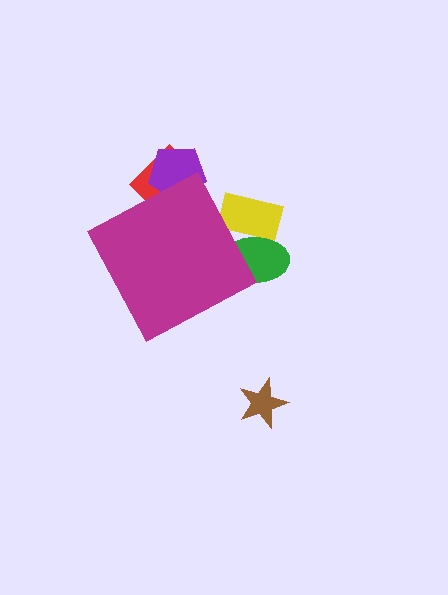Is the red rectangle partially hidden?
Yes, the red rectangle is partially hidden behind the magenta diamond.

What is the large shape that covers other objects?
A magenta diamond.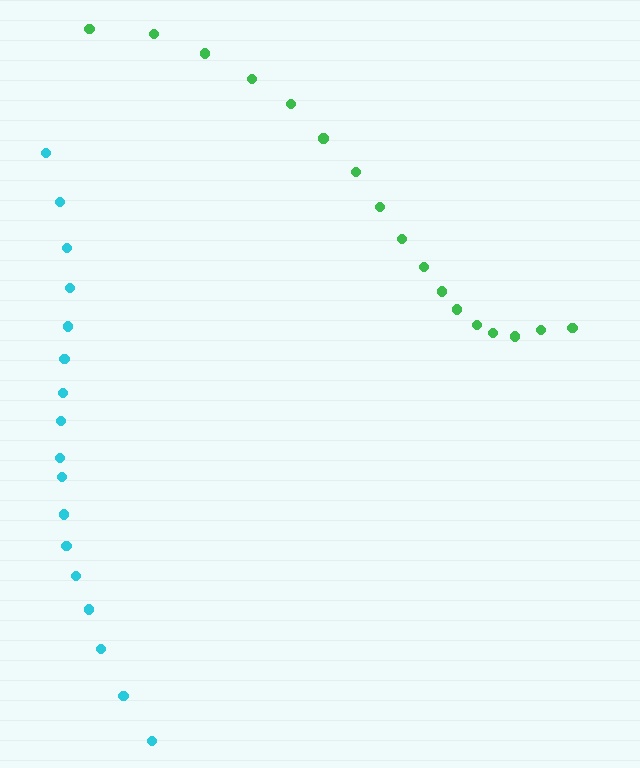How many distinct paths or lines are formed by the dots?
There are 2 distinct paths.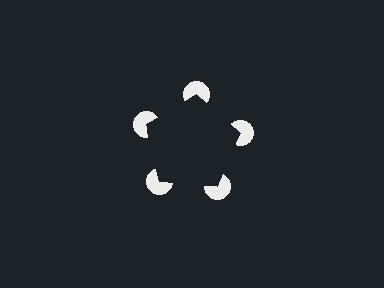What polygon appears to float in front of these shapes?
An illusory pentagon — its edges are inferred from the aligned wedge cuts in the pac-man discs, not physically drawn.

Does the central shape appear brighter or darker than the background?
It typically appears slightly darker than the background, even though no actual brightness change is drawn.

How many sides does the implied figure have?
5 sides.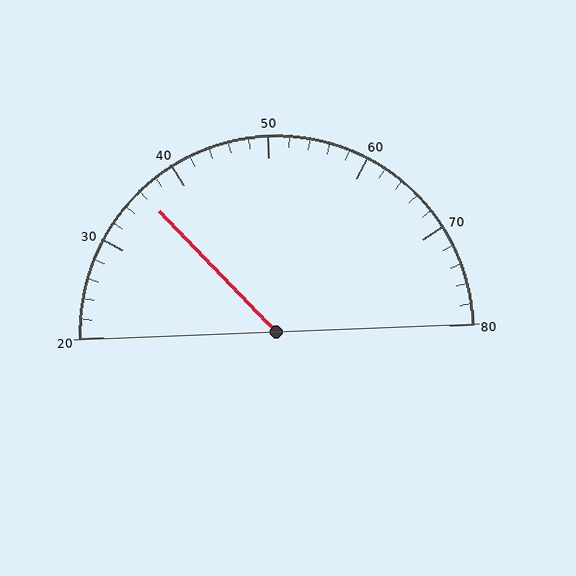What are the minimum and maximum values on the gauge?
The gauge ranges from 20 to 80.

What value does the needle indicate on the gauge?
The needle indicates approximately 36.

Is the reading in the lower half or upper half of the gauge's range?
The reading is in the lower half of the range (20 to 80).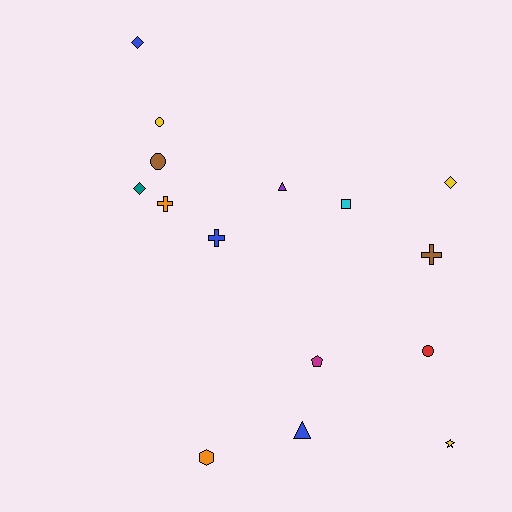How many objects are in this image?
There are 15 objects.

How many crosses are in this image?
There are 3 crosses.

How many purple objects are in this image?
There is 1 purple object.